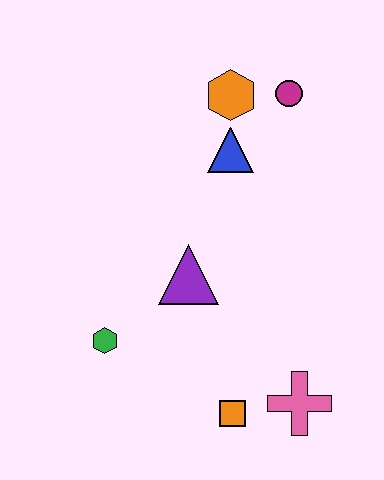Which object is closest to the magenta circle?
The orange hexagon is closest to the magenta circle.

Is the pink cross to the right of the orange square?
Yes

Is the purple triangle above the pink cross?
Yes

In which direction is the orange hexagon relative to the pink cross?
The orange hexagon is above the pink cross.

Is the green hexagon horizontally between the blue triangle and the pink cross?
No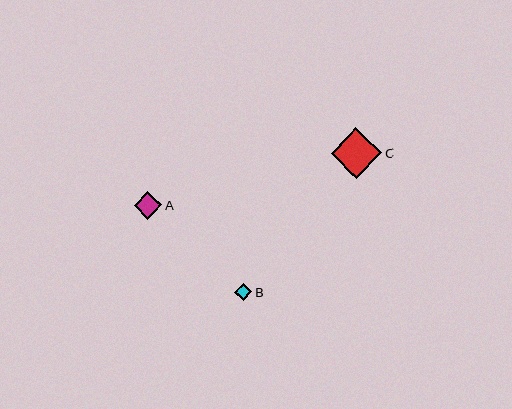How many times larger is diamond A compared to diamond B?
Diamond A is approximately 1.6 times the size of diamond B.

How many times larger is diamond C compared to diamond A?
Diamond C is approximately 1.8 times the size of diamond A.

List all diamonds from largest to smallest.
From largest to smallest: C, A, B.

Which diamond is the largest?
Diamond C is the largest with a size of approximately 51 pixels.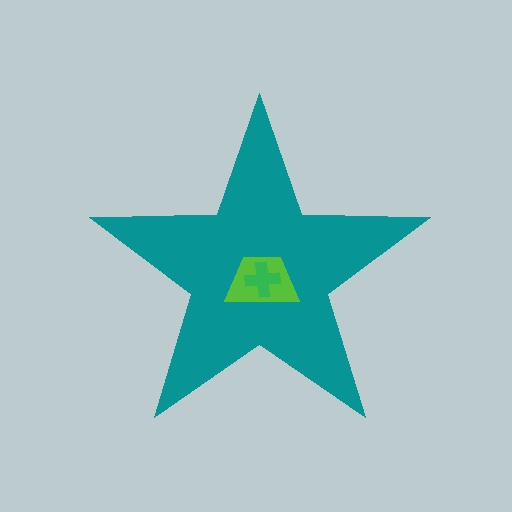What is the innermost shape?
The green cross.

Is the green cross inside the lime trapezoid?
Yes.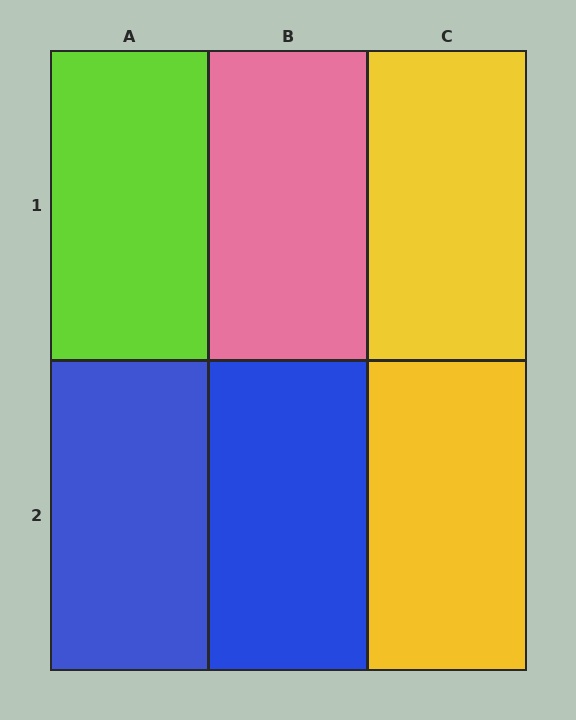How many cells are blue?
2 cells are blue.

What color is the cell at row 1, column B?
Pink.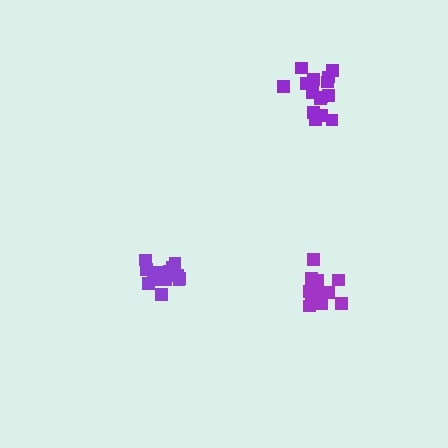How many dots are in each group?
Group 1: 15 dots, Group 2: 14 dots, Group 3: 14 dots (43 total).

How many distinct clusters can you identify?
There are 3 distinct clusters.